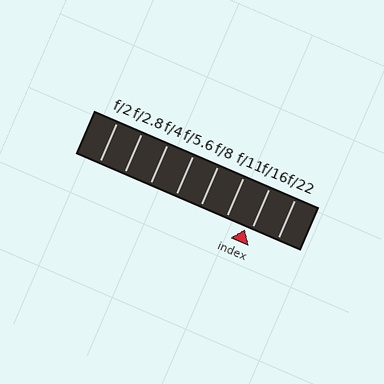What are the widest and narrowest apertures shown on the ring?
The widest aperture shown is f/2 and the narrowest is f/22.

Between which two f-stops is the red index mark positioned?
The index mark is between f/11 and f/16.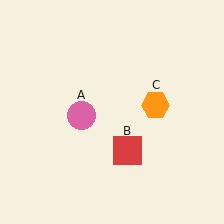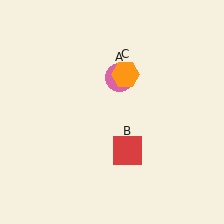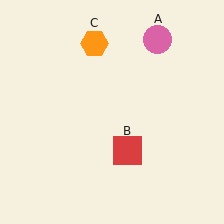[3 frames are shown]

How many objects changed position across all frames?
2 objects changed position: pink circle (object A), orange hexagon (object C).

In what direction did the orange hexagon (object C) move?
The orange hexagon (object C) moved up and to the left.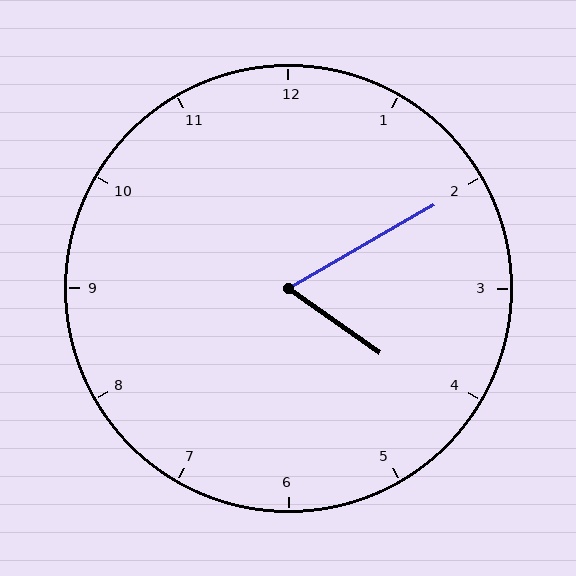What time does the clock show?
4:10.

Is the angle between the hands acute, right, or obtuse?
It is acute.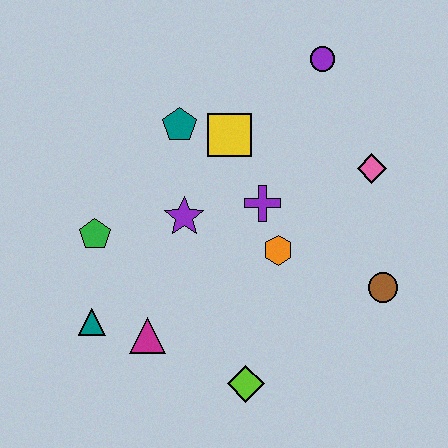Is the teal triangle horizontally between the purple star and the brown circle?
No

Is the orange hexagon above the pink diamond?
No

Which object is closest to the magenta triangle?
The teal triangle is closest to the magenta triangle.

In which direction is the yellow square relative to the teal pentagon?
The yellow square is to the right of the teal pentagon.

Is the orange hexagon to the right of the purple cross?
Yes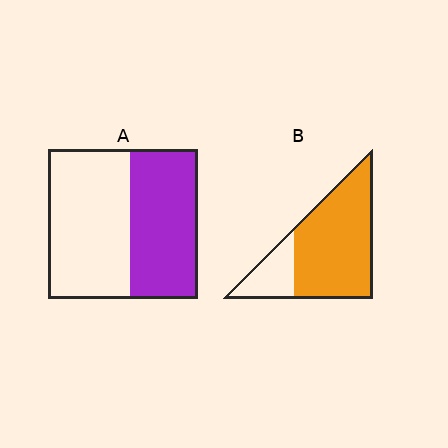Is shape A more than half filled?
No.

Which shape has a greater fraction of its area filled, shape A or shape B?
Shape B.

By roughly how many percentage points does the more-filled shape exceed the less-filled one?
By roughly 30 percentage points (B over A).